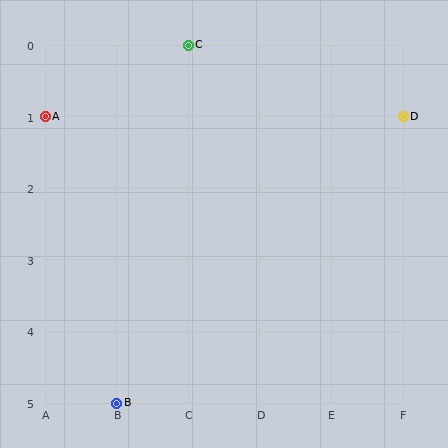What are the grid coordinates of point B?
Point B is at grid coordinates (B, 5).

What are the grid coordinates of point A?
Point A is at grid coordinates (A, 1).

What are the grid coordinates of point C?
Point C is at grid coordinates (C, 0).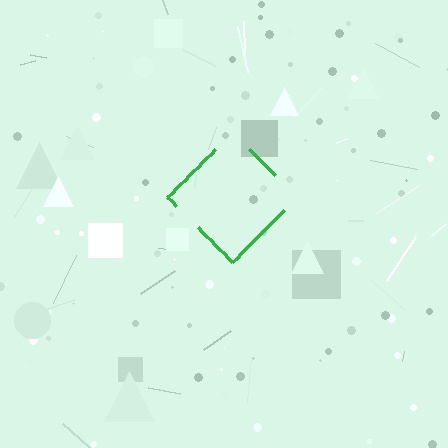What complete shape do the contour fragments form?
The contour fragments form a diamond.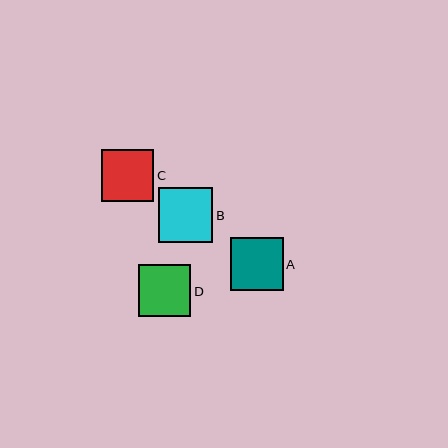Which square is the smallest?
Square C is the smallest with a size of approximately 52 pixels.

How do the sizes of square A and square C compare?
Square A and square C are approximately the same size.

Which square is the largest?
Square B is the largest with a size of approximately 55 pixels.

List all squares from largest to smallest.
From largest to smallest: B, A, D, C.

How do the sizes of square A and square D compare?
Square A and square D are approximately the same size.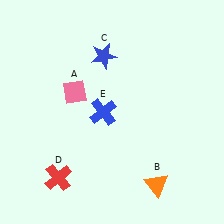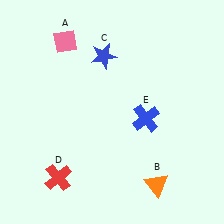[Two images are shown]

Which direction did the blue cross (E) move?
The blue cross (E) moved right.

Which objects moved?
The objects that moved are: the pink diamond (A), the blue cross (E).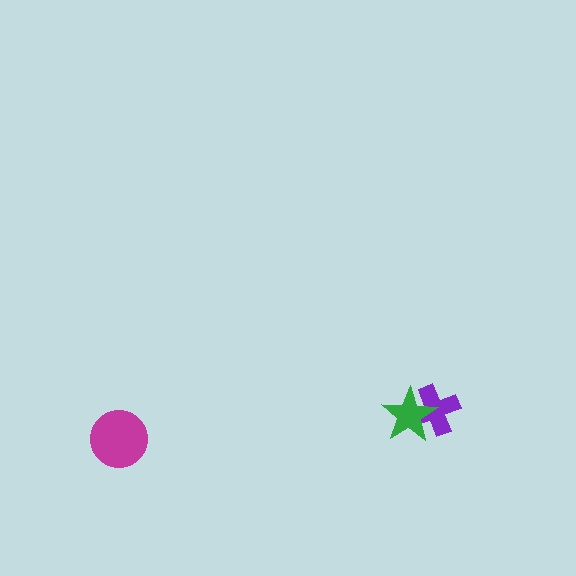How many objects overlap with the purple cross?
1 object overlaps with the purple cross.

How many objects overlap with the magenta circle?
0 objects overlap with the magenta circle.